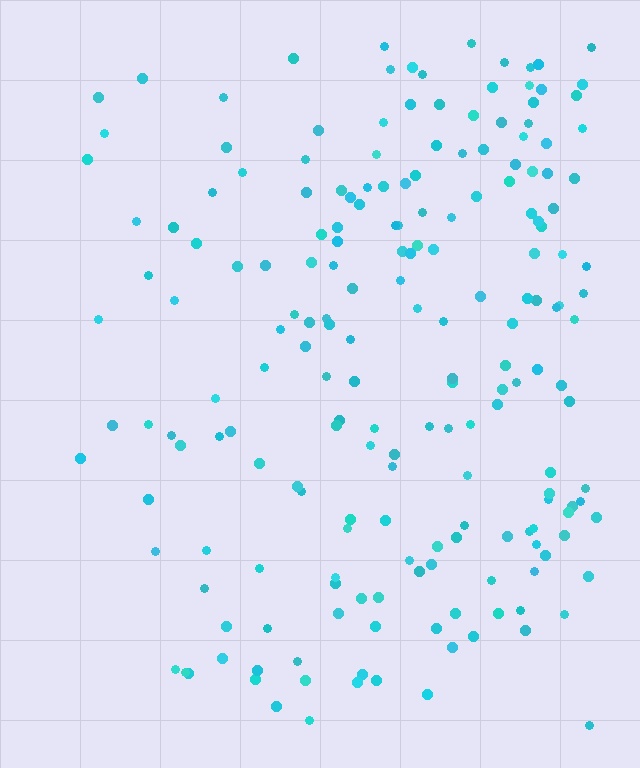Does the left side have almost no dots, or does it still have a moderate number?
Still a moderate number, just noticeably fewer than the right.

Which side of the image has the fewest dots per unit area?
The left.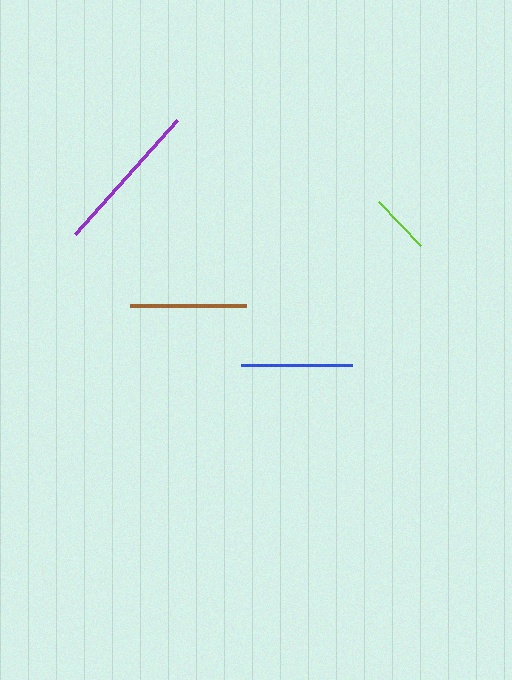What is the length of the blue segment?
The blue segment is approximately 111 pixels long.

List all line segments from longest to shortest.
From longest to shortest: purple, brown, blue, lime.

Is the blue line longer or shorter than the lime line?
The blue line is longer than the lime line.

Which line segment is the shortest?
The lime line is the shortest at approximately 61 pixels.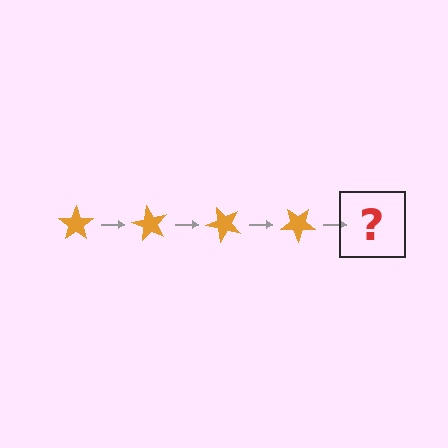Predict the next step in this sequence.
The next step is an orange star rotated 240 degrees.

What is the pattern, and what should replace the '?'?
The pattern is that the star rotates 60 degrees each step. The '?' should be an orange star rotated 240 degrees.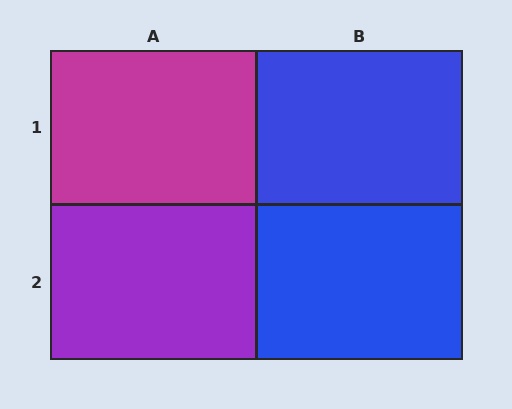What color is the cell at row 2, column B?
Blue.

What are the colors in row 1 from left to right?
Magenta, blue.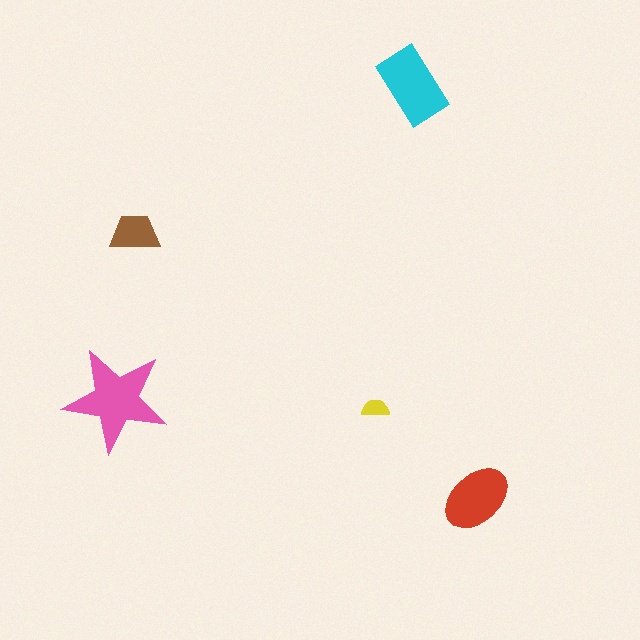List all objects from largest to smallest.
The pink star, the cyan rectangle, the red ellipse, the brown trapezoid, the yellow semicircle.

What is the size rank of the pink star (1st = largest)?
1st.